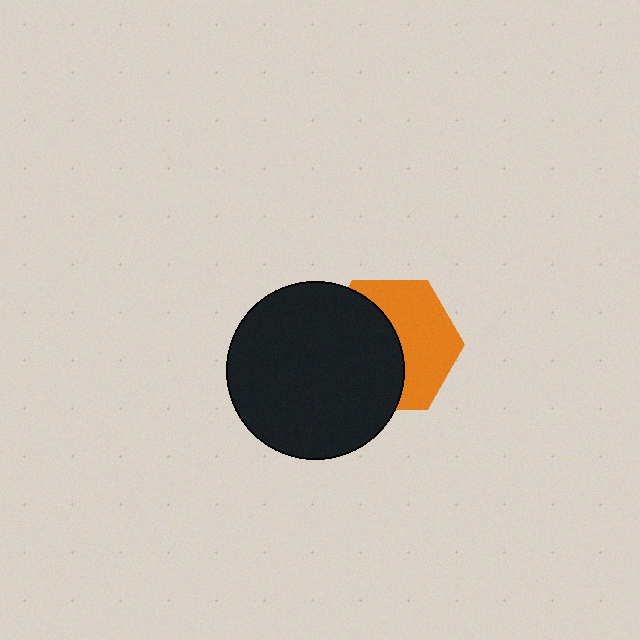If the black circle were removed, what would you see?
You would see the complete orange hexagon.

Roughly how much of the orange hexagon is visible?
About half of it is visible (roughly 49%).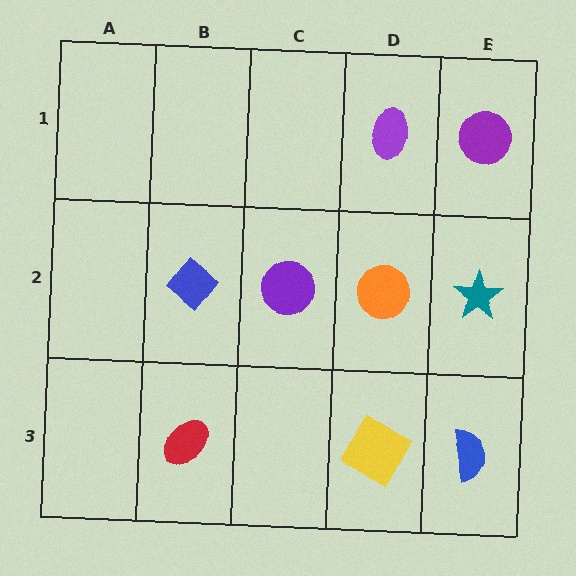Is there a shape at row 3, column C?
No, that cell is empty.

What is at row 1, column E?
A purple circle.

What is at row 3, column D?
A yellow square.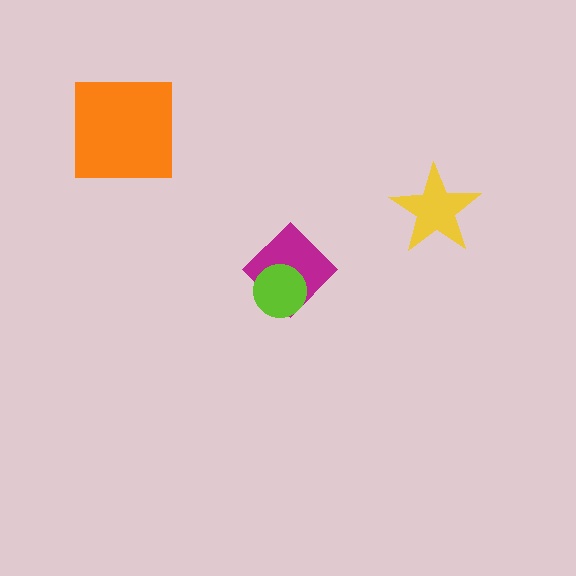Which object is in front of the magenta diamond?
The lime circle is in front of the magenta diamond.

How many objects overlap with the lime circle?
1 object overlaps with the lime circle.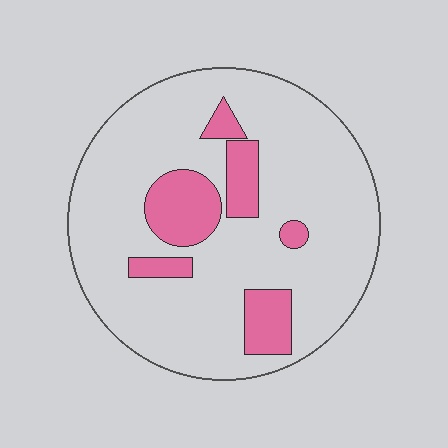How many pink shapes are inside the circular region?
6.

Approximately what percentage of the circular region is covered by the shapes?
Approximately 20%.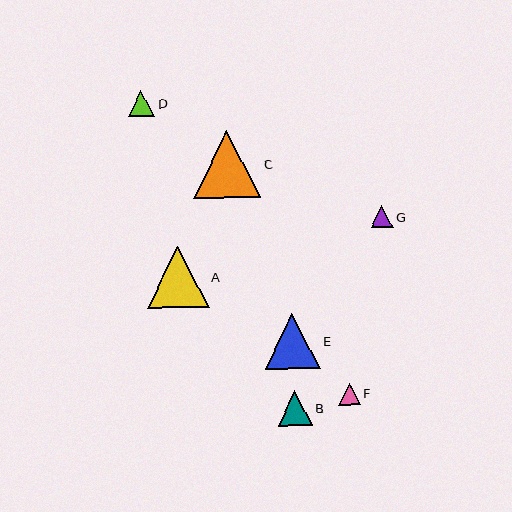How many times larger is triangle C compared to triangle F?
Triangle C is approximately 3.1 times the size of triangle F.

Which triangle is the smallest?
Triangle F is the smallest with a size of approximately 22 pixels.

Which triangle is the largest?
Triangle C is the largest with a size of approximately 67 pixels.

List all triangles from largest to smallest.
From largest to smallest: C, A, E, B, D, G, F.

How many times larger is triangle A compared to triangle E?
Triangle A is approximately 1.1 times the size of triangle E.